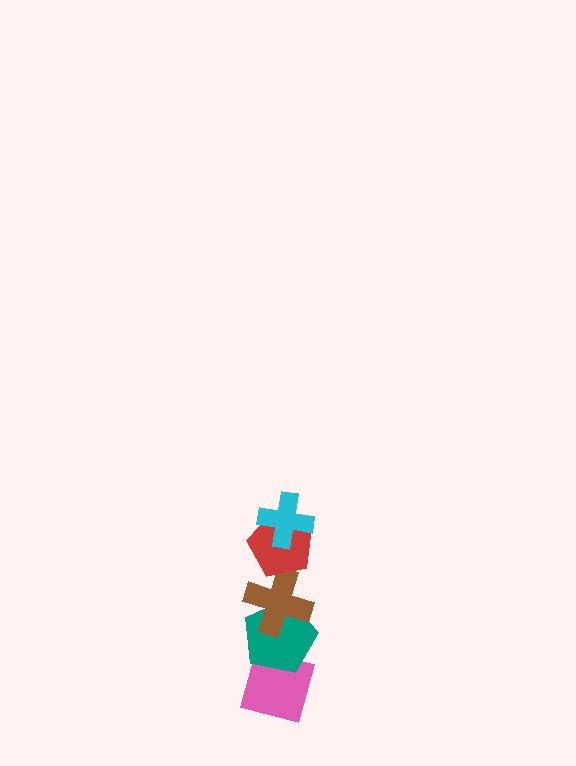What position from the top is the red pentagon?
The red pentagon is 2nd from the top.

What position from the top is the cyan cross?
The cyan cross is 1st from the top.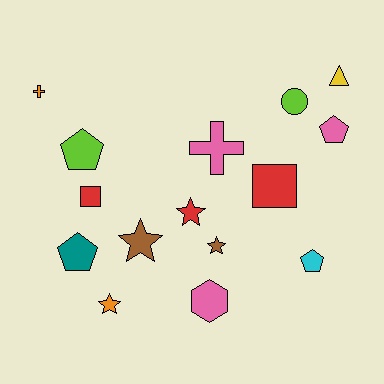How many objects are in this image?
There are 15 objects.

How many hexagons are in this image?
There is 1 hexagon.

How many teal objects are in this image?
There is 1 teal object.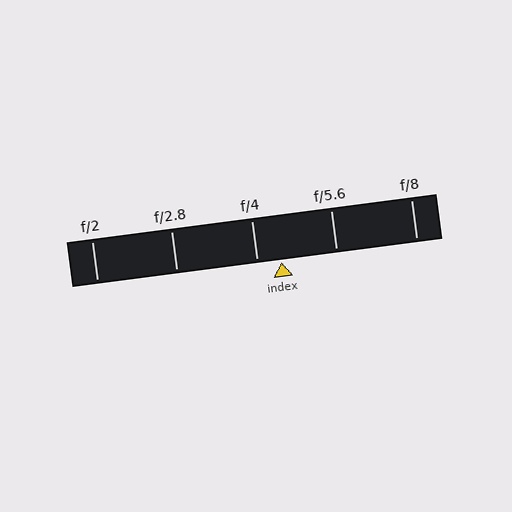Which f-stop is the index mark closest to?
The index mark is closest to f/4.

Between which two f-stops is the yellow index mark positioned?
The index mark is between f/4 and f/5.6.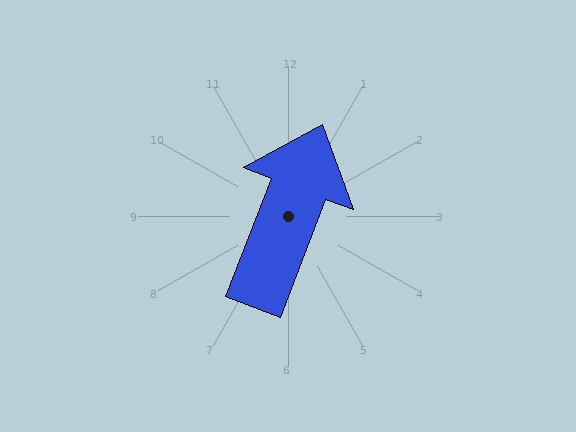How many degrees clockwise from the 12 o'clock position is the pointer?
Approximately 21 degrees.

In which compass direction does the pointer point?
North.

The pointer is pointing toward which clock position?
Roughly 1 o'clock.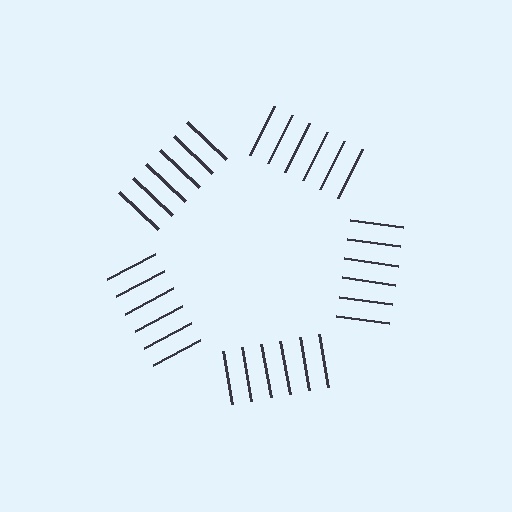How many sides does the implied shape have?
5 sides — the line-ends trace a pentagon.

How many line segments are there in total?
30 — 6 along each of the 5 edges.